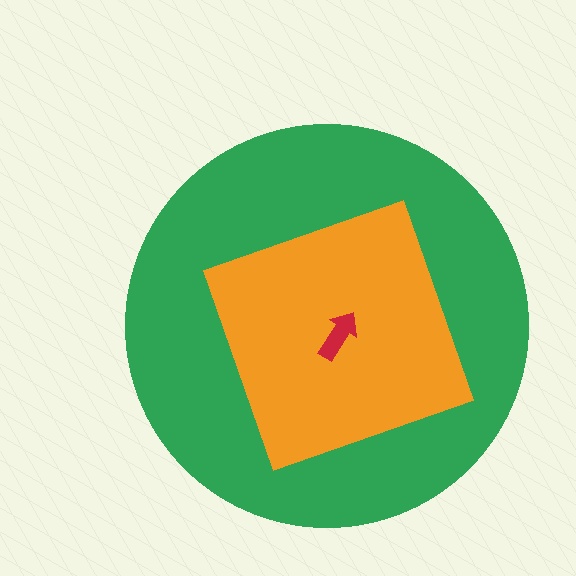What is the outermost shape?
The green circle.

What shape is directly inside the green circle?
The orange square.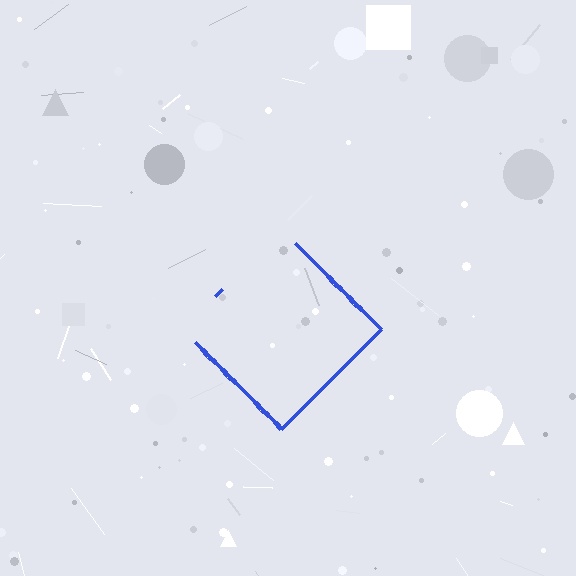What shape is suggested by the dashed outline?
The dashed outline suggests a diamond.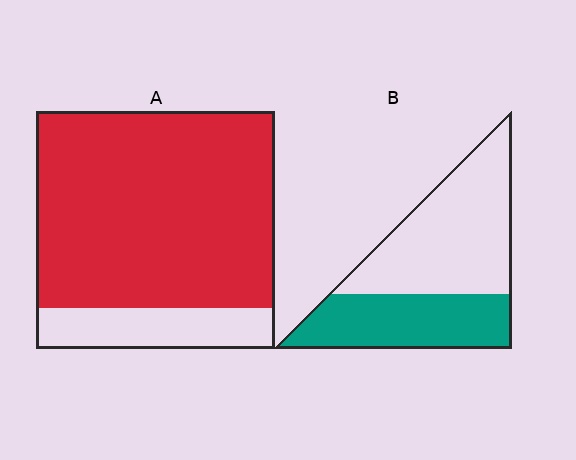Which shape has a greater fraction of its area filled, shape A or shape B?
Shape A.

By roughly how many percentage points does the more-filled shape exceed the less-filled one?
By roughly 40 percentage points (A over B).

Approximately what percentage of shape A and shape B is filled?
A is approximately 85% and B is approximately 40%.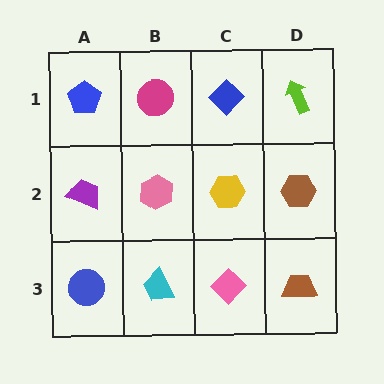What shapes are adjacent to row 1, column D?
A brown hexagon (row 2, column D), a blue diamond (row 1, column C).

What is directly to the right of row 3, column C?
A brown trapezoid.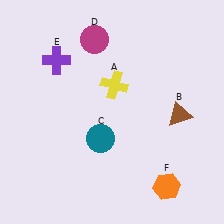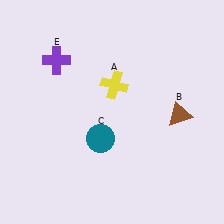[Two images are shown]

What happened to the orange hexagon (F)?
The orange hexagon (F) was removed in Image 2. It was in the bottom-right area of Image 1.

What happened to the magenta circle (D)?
The magenta circle (D) was removed in Image 2. It was in the top-left area of Image 1.